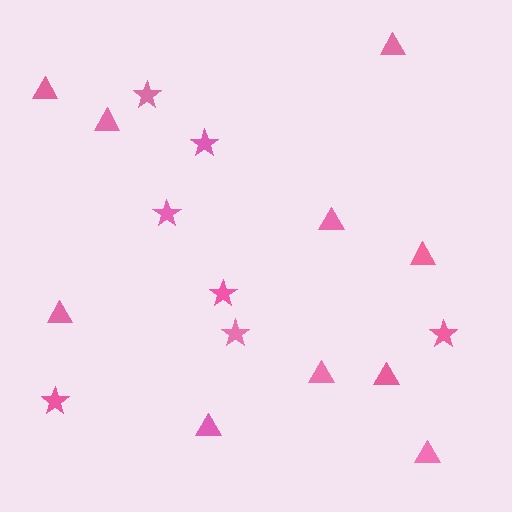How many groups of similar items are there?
There are 2 groups: one group of stars (7) and one group of triangles (10).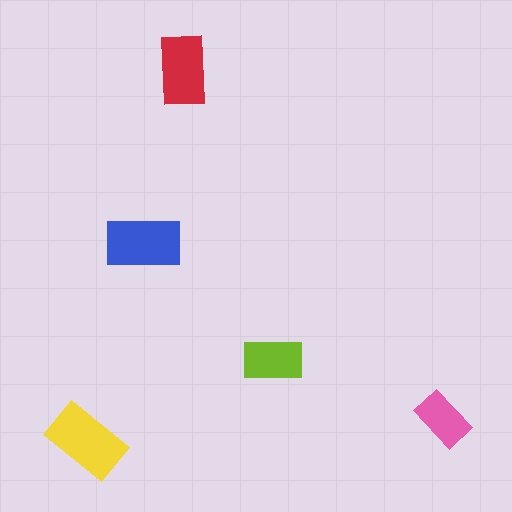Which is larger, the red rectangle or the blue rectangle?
The blue one.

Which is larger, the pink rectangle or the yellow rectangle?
The yellow one.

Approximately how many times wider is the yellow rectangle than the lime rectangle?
About 1.5 times wider.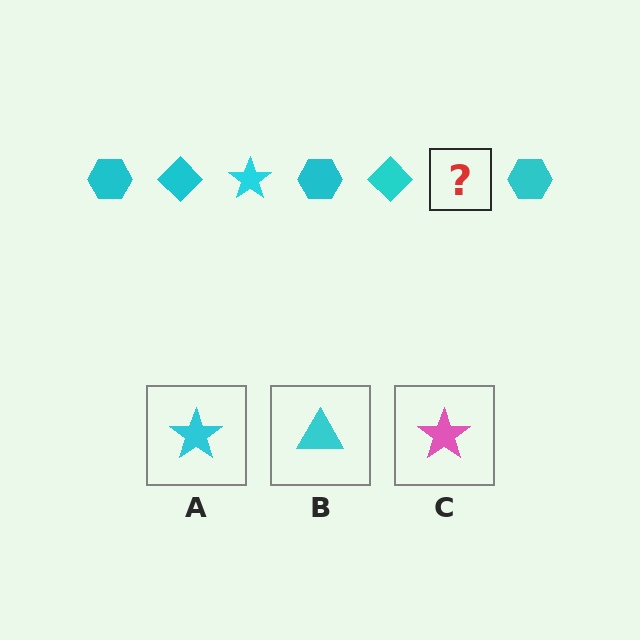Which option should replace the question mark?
Option A.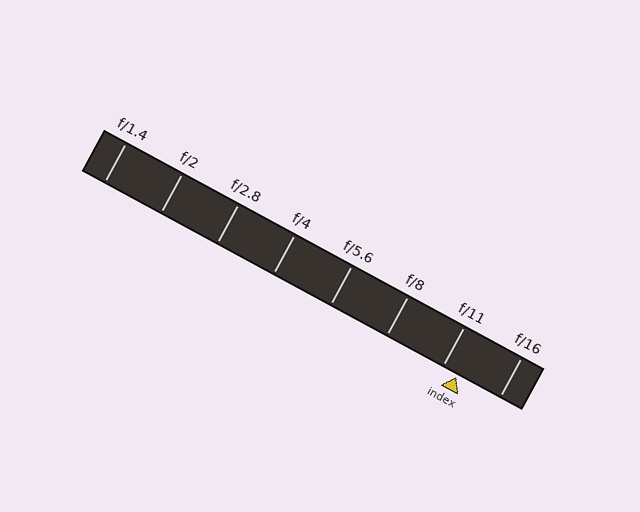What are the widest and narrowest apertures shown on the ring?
The widest aperture shown is f/1.4 and the narrowest is f/16.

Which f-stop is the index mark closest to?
The index mark is closest to f/11.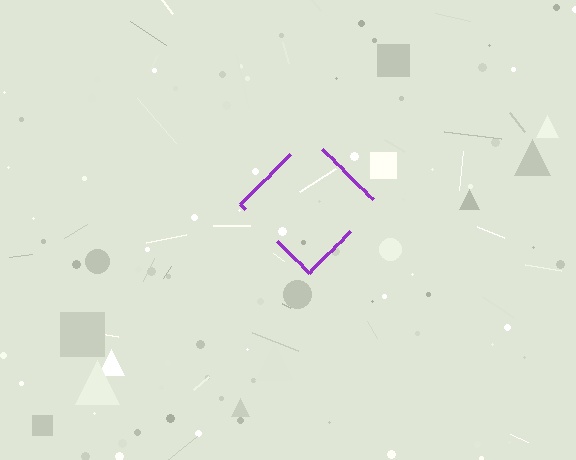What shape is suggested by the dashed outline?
The dashed outline suggests a diamond.